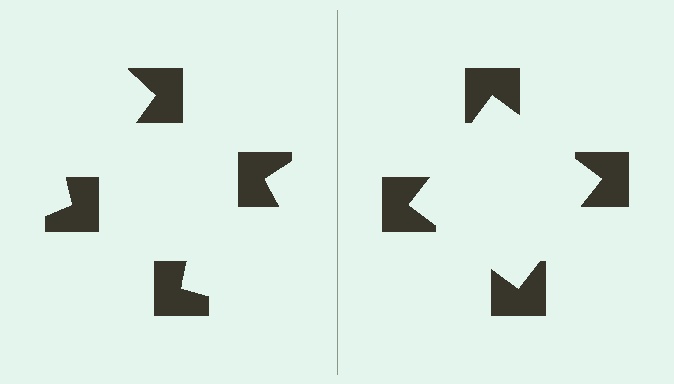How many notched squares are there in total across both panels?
8 — 4 on each side.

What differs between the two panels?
The notched squares are positioned identically on both sides; only the wedge orientations differ. On the right they align to a square; on the left they are misaligned.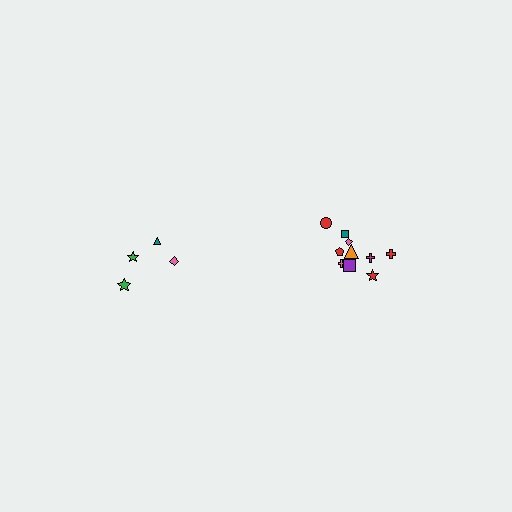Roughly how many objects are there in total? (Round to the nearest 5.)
Roughly 15 objects in total.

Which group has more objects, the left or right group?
The right group.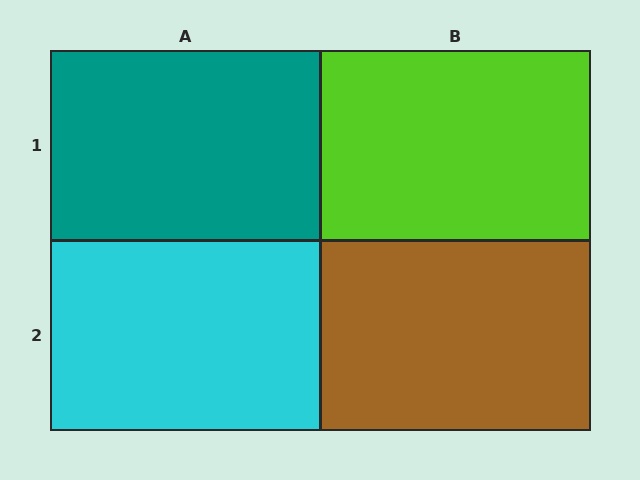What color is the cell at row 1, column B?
Lime.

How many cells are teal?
1 cell is teal.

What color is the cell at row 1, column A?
Teal.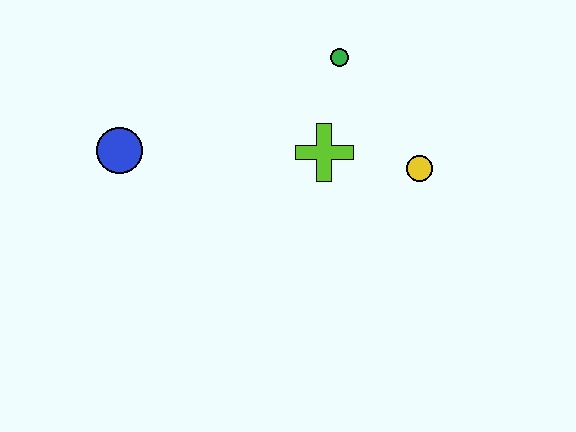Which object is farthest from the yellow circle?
The blue circle is farthest from the yellow circle.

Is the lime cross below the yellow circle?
No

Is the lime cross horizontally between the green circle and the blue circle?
Yes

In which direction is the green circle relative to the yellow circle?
The green circle is above the yellow circle.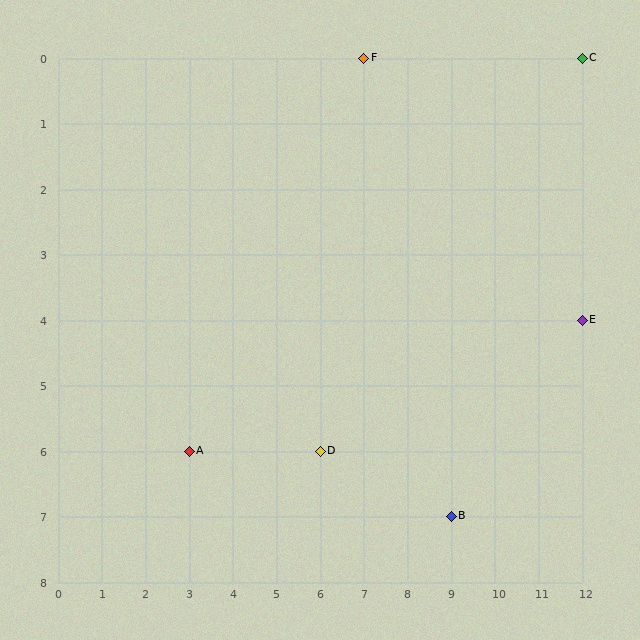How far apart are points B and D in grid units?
Points B and D are 3 columns and 1 row apart (about 3.2 grid units diagonally).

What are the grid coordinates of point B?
Point B is at grid coordinates (9, 7).